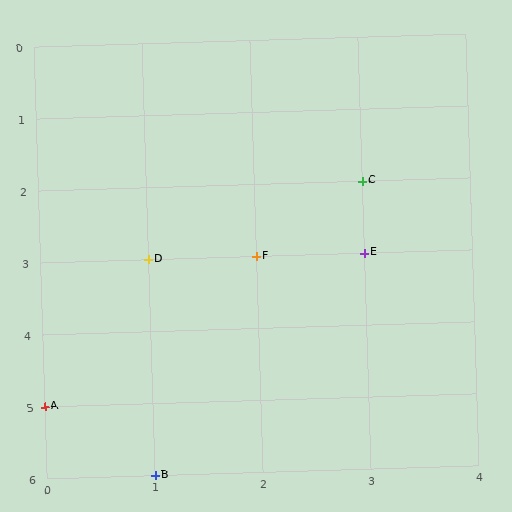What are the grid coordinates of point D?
Point D is at grid coordinates (1, 3).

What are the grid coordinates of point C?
Point C is at grid coordinates (3, 2).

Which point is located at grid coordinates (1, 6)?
Point B is at (1, 6).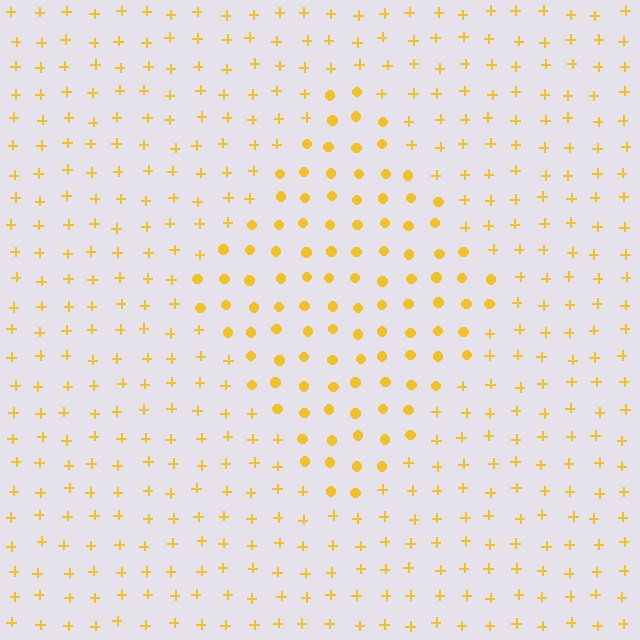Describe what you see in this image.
The image is filled with small yellow elements arranged in a uniform grid. A diamond-shaped region contains circles, while the surrounding area contains plus signs. The boundary is defined purely by the change in element shape.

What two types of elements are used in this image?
The image uses circles inside the diamond region and plus signs outside it.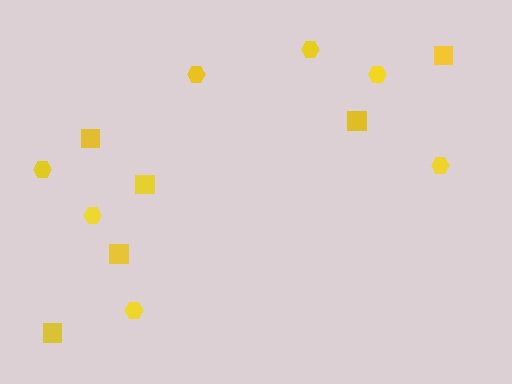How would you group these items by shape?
There are 2 groups: one group of hexagons (7) and one group of squares (6).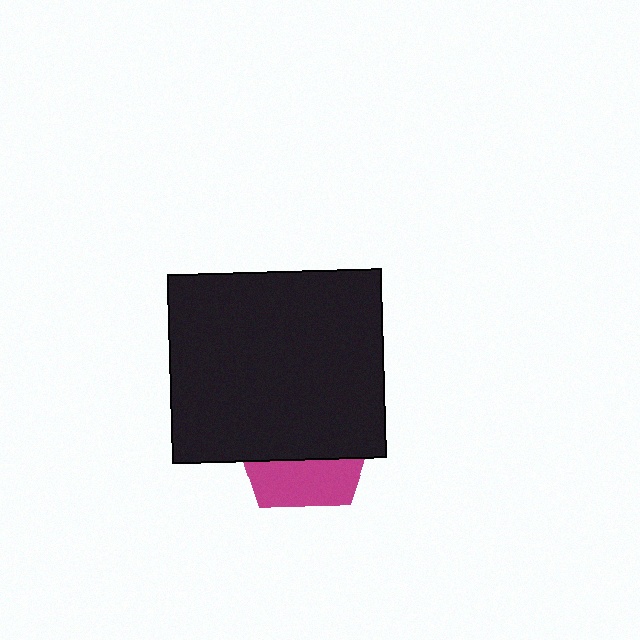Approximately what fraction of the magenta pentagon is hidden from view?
Roughly 66% of the magenta pentagon is hidden behind the black rectangle.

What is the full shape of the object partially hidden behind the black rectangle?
The partially hidden object is a magenta pentagon.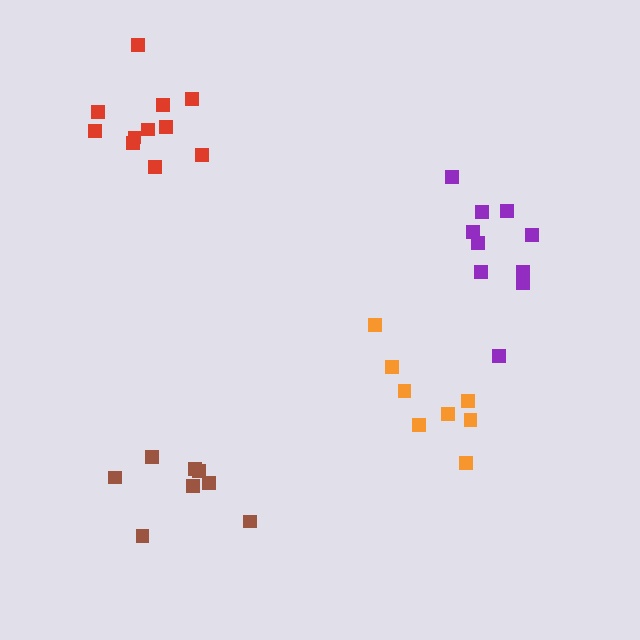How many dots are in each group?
Group 1: 8 dots, Group 2: 10 dots, Group 3: 11 dots, Group 4: 8 dots (37 total).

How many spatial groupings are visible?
There are 4 spatial groupings.